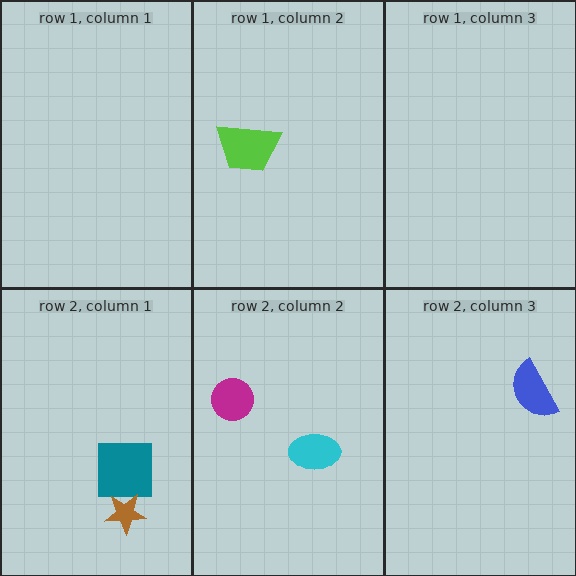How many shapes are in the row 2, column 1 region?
2.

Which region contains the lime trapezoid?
The row 1, column 2 region.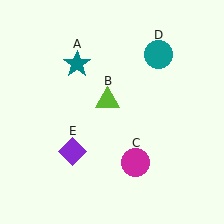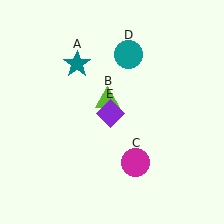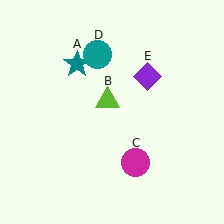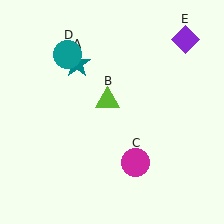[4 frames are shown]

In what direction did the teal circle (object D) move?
The teal circle (object D) moved left.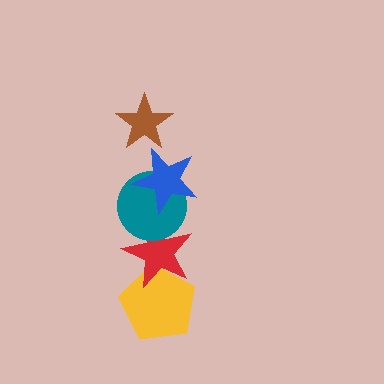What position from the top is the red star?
The red star is 4th from the top.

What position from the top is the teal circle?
The teal circle is 3rd from the top.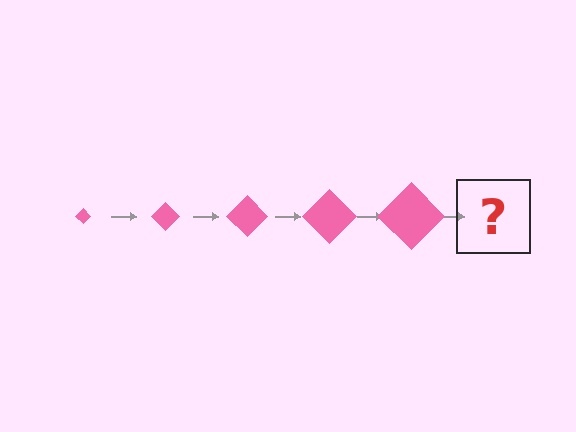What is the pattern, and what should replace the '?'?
The pattern is that the diamond gets progressively larger each step. The '?' should be a pink diamond, larger than the previous one.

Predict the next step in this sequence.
The next step is a pink diamond, larger than the previous one.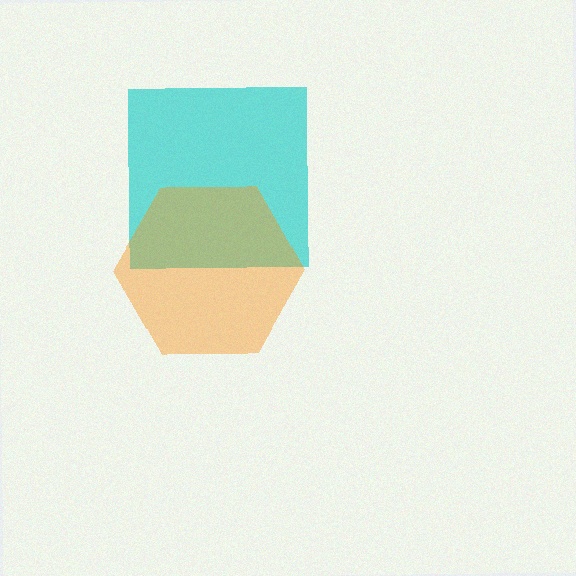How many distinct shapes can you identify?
There are 2 distinct shapes: a cyan square, an orange hexagon.